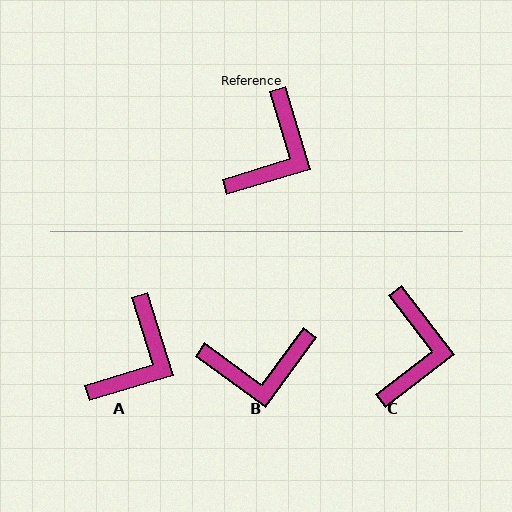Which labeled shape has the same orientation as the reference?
A.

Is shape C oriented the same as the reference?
No, it is off by about 21 degrees.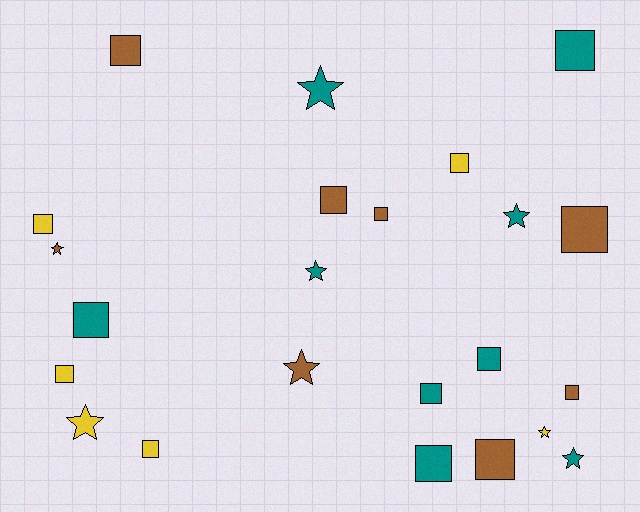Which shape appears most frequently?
Square, with 15 objects.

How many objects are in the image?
There are 23 objects.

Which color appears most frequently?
Teal, with 9 objects.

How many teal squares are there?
There are 5 teal squares.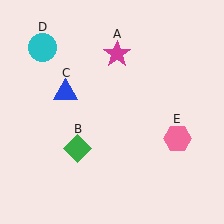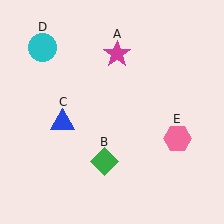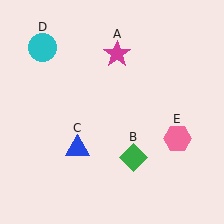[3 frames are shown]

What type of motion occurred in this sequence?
The green diamond (object B), blue triangle (object C) rotated counterclockwise around the center of the scene.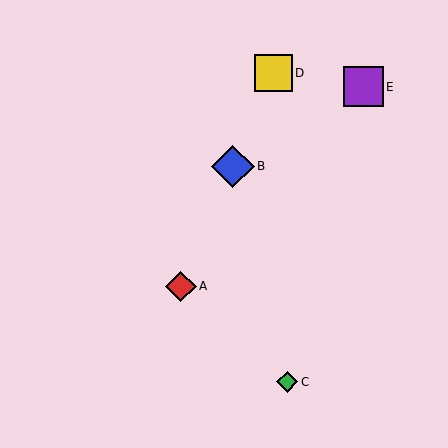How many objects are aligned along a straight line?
3 objects (A, B, D) are aligned along a straight line.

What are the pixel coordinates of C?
Object C is at (287, 382).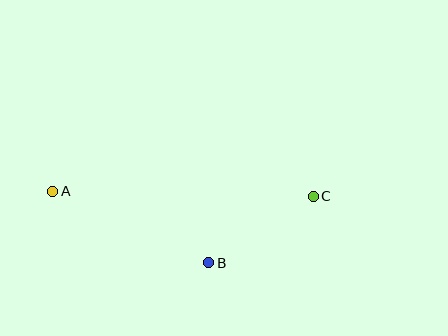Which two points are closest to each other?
Points B and C are closest to each other.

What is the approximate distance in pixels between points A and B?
The distance between A and B is approximately 172 pixels.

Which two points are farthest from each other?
Points A and C are farthest from each other.